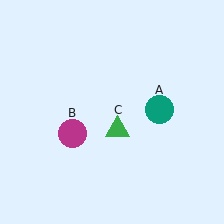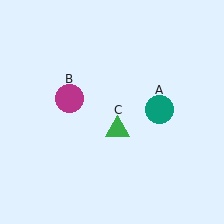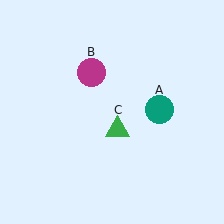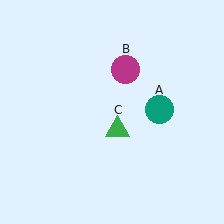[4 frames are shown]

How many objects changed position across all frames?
1 object changed position: magenta circle (object B).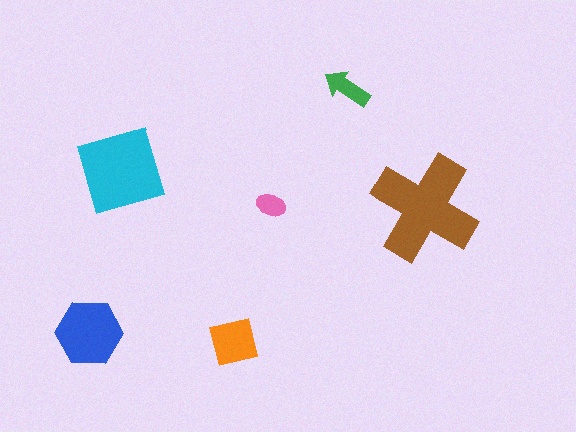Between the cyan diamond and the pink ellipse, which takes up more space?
The cyan diamond.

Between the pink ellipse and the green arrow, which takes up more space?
The green arrow.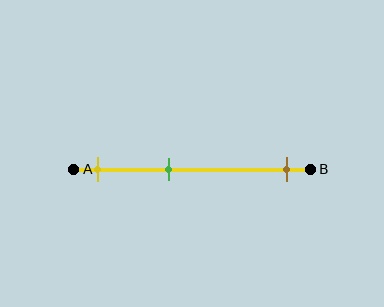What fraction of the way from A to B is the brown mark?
The brown mark is approximately 90% (0.9) of the way from A to B.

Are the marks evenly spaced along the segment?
No, the marks are not evenly spaced.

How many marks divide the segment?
There are 3 marks dividing the segment.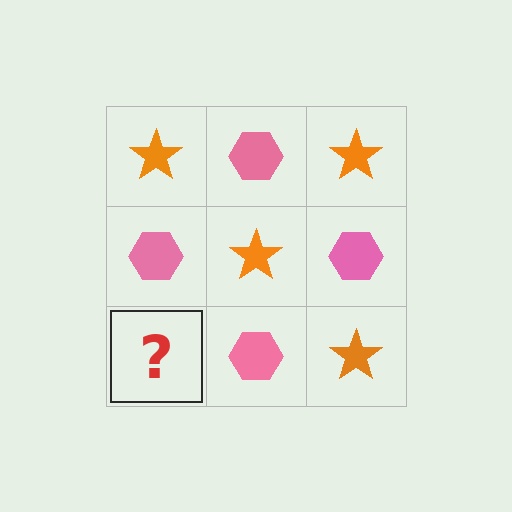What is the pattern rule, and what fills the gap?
The rule is that it alternates orange star and pink hexagon in a checkerboard pattern. The gap should be filled with an orange star.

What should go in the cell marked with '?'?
The missing cell should contain an orange star.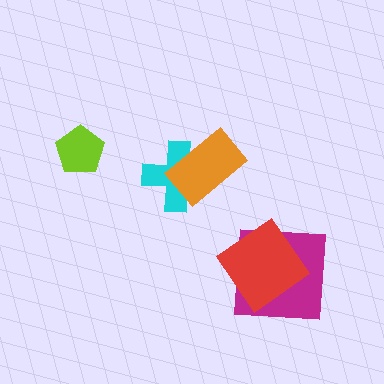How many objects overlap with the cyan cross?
1 object overlaps with the cyan cross.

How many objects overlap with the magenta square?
1 object overlaps with the magenta square.